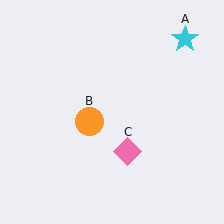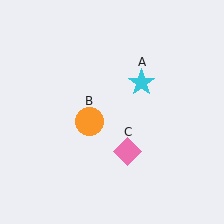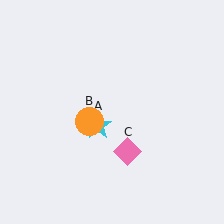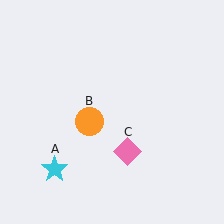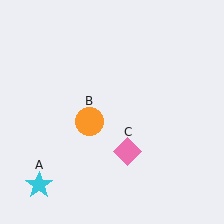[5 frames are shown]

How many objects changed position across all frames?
1 object changed position: cyan star (object A).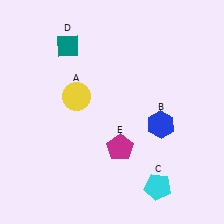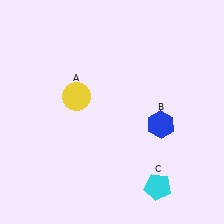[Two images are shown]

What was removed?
The teal diamond (D), the magenta pentagon (E) were removed in Image 2.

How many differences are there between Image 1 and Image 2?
There are 2 differences between the two images.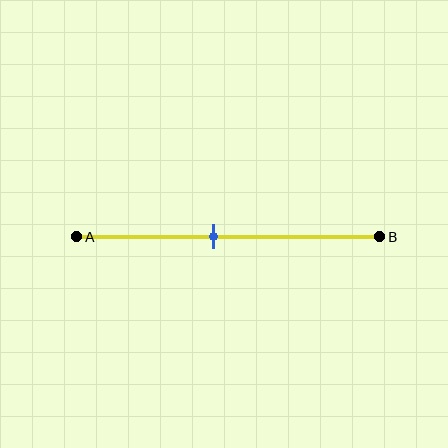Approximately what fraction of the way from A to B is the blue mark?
The blue mark is approximately 45% of the way from A to B.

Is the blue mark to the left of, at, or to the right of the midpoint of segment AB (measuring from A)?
The blue mark is to the left of the midpoint of segment AB.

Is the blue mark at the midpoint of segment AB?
No, the mark is at about 45% from A, not at the 50% midpoint.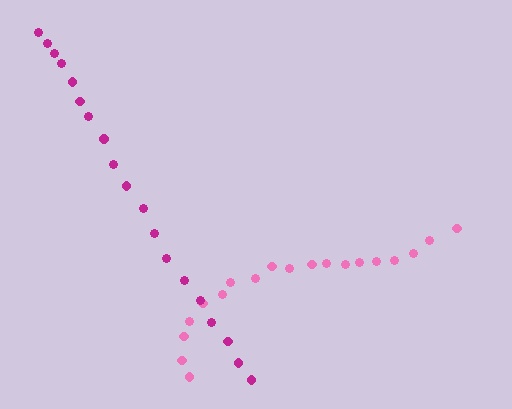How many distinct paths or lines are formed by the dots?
There are 2 distinct paths.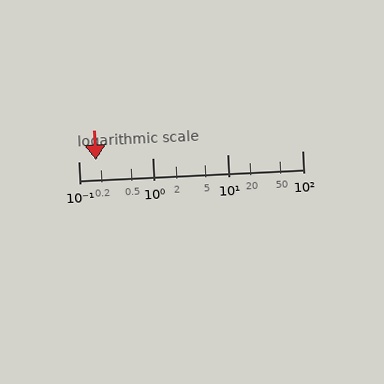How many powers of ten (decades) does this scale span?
The scale spans 3 decades, from 0.1 to 100.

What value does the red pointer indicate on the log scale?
The pointer indicates approximately 0.17.